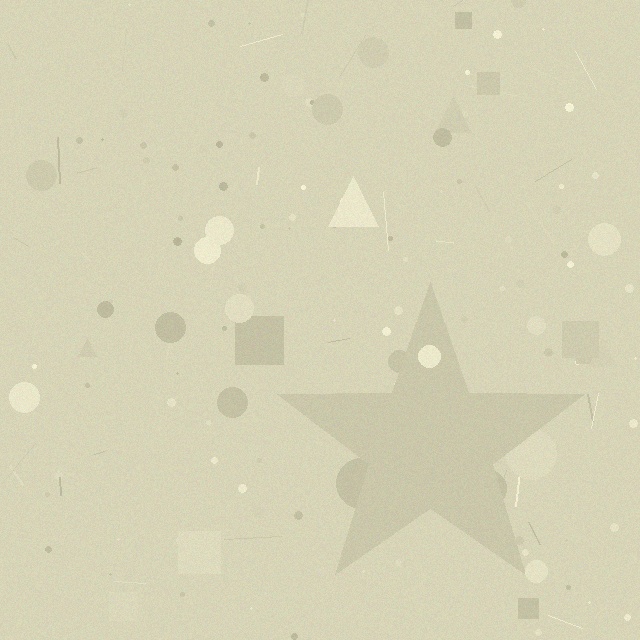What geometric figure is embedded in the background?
A star is embedded in the background.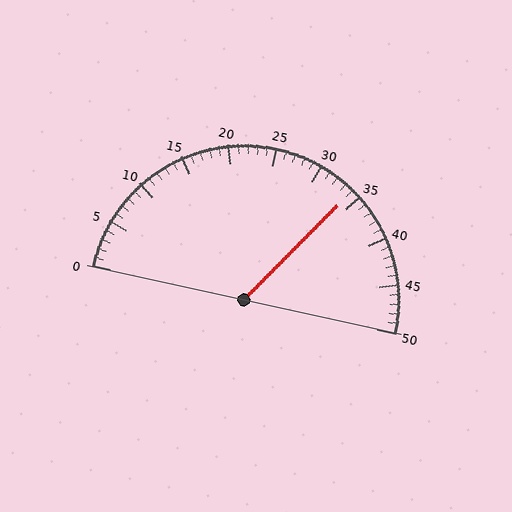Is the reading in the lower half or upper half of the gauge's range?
The reading is in the upper half of the range (0 to 50).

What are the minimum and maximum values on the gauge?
The gauge ranges from 0 to 50.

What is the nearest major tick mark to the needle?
The nearest major tick mark is 35.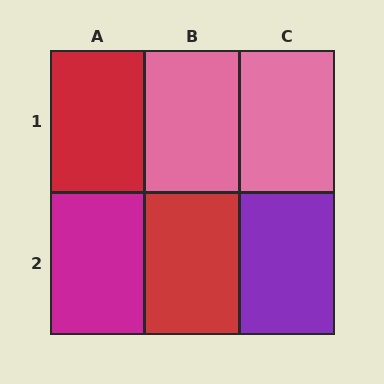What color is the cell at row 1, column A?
Red.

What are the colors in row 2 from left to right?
Magenta, red, purple.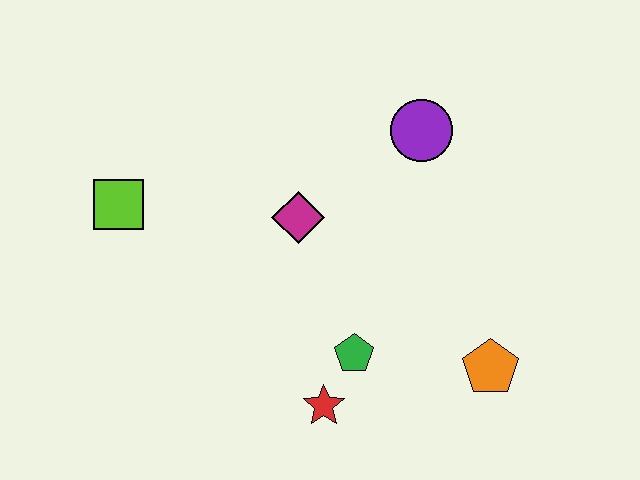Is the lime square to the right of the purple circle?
No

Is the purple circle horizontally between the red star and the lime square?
No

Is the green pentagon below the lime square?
Yes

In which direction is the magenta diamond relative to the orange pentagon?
The magenta diamond is to the left of the orange pentagon.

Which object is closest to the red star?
The green pentagon is closest to the red star.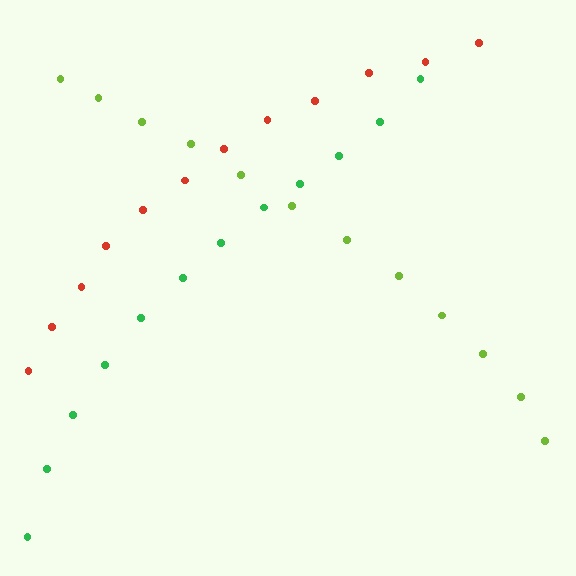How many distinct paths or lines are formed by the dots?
There are 3 distinct paths.